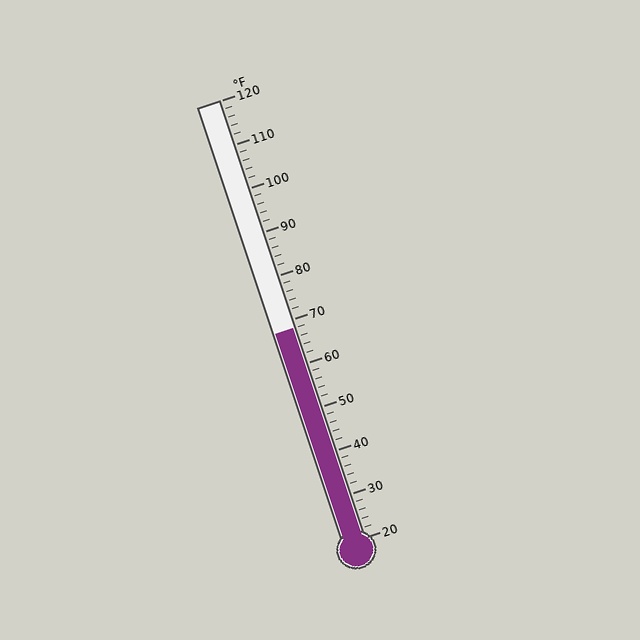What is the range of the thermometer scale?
The thermometer scale ranges from 20°F to 120°F.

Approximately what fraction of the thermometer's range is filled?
The thermometer is filled to approximately 50% of its range.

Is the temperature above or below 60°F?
The temperature is above 60°F.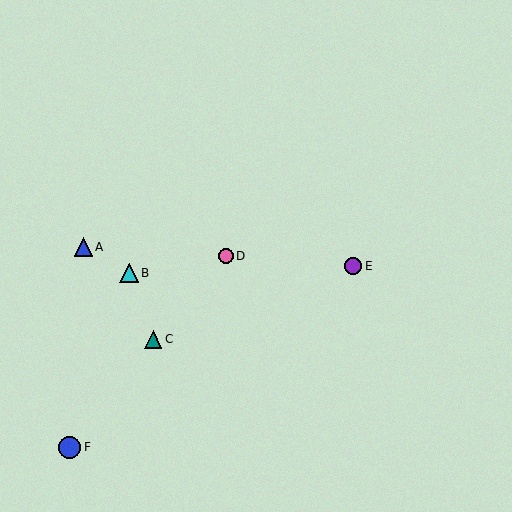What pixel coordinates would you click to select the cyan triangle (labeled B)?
Click at (129, 273) to select the cyan triangle B.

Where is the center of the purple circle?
The center of the purple circle is at (353, 266).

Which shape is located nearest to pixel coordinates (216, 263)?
The pink circle (labeled D) at (226, 256) is nearest to that location.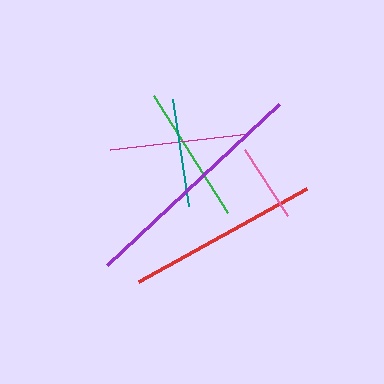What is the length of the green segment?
The green segment is approximately 138 pixels long.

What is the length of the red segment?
The red segment is approximately 192 pixels long.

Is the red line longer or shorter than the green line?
The red line is longer than the green line.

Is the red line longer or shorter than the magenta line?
The red line is longer than the magenta line.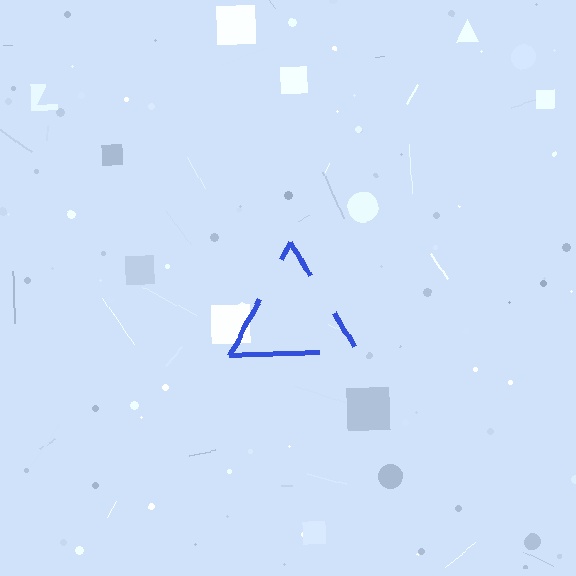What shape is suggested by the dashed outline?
The dashed outline suggests a triangle.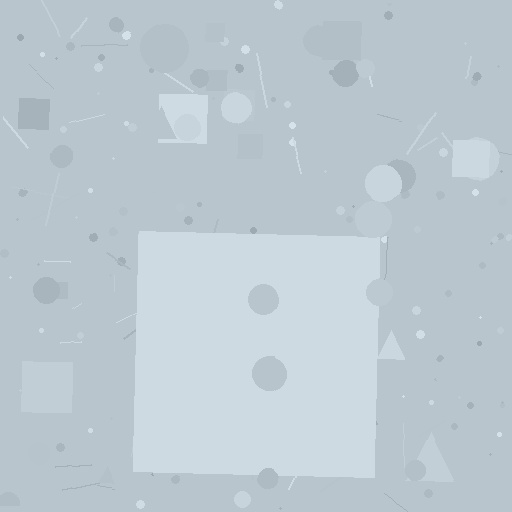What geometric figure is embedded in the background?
A square is embedded in the background.